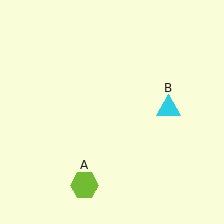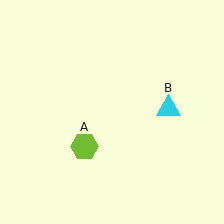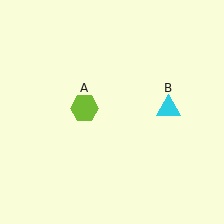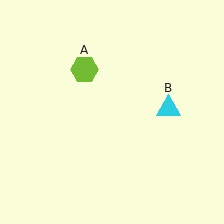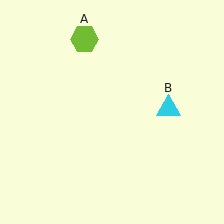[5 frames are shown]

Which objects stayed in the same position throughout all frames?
Cyan triangle (object B) remained stationary.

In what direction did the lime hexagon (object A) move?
The lime hexagon (object A) moved up.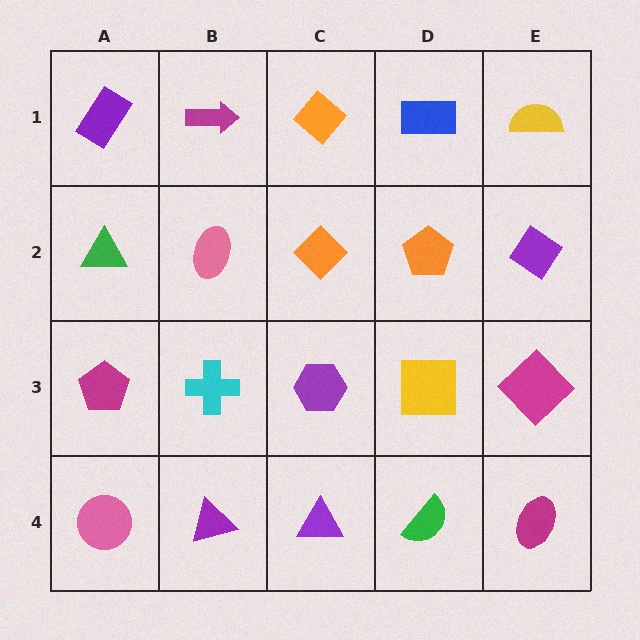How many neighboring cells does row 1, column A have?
2.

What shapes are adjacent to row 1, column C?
An orange diamond (row 2, column C), a magenta arrow (row 1, column B), a blue rectangle (row 1, column D).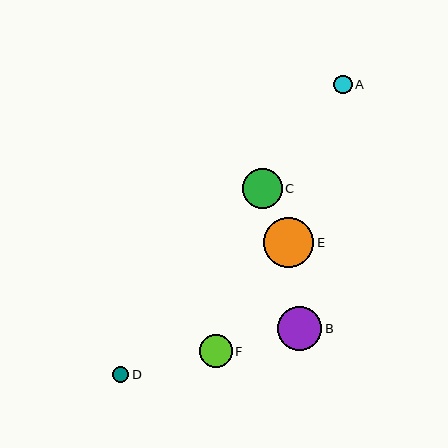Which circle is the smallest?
Circle D is the smallest with a size of approximately 16 pixels.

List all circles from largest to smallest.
From largest to smallest: E, B, C, F, A, D.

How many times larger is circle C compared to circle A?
Circle C is approximately 2.1 times the size of circle A.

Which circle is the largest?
Circle E is the largest with a size of approximately 50 pixels.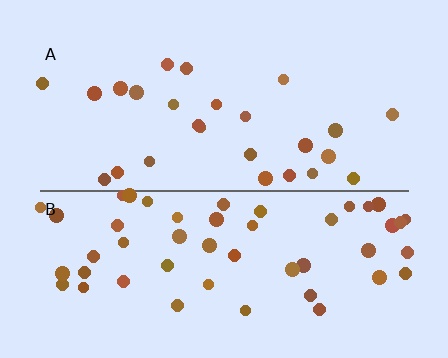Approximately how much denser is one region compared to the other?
Approximately 2.0× — region B over region A.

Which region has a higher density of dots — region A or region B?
B (the bottom).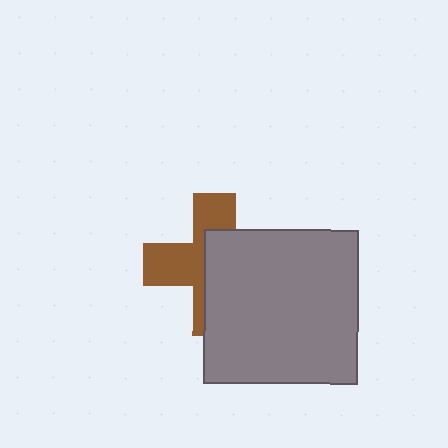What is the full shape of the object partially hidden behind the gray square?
The partially hidden object is a brown cross.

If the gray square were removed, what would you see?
You would see the complete brown cross.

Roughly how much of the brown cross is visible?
About half of it is visible (roughly 46%).